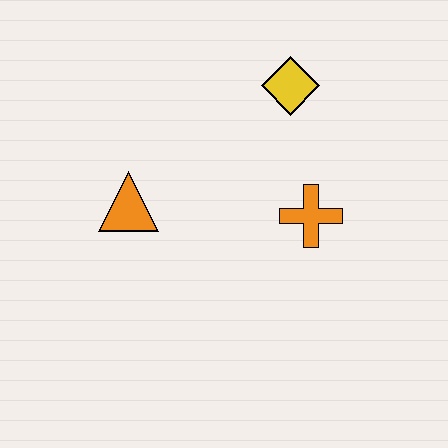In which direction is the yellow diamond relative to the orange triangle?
The yellow diamond is to the right of the orange triangle.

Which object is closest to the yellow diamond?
The orange cross is closest to the yellow diamond.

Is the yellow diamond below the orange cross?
No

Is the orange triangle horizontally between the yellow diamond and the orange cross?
No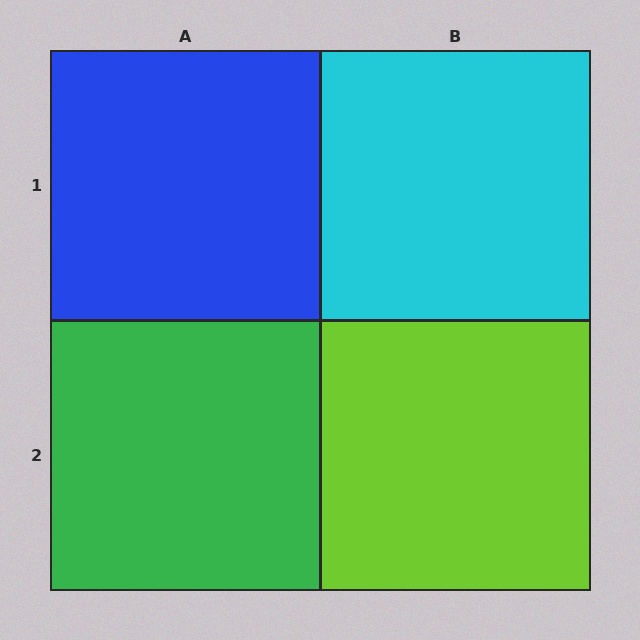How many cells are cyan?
1 cell is cyan.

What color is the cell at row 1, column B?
Cyan.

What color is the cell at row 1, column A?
Blue.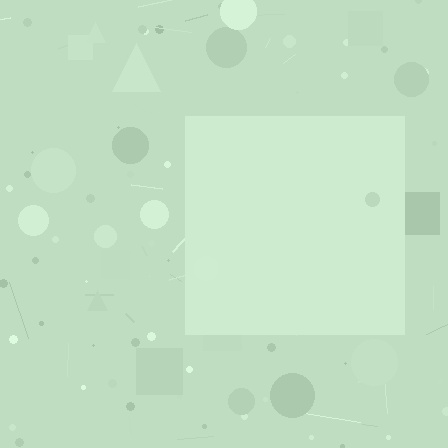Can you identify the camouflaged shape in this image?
The camouflaged shape is a square.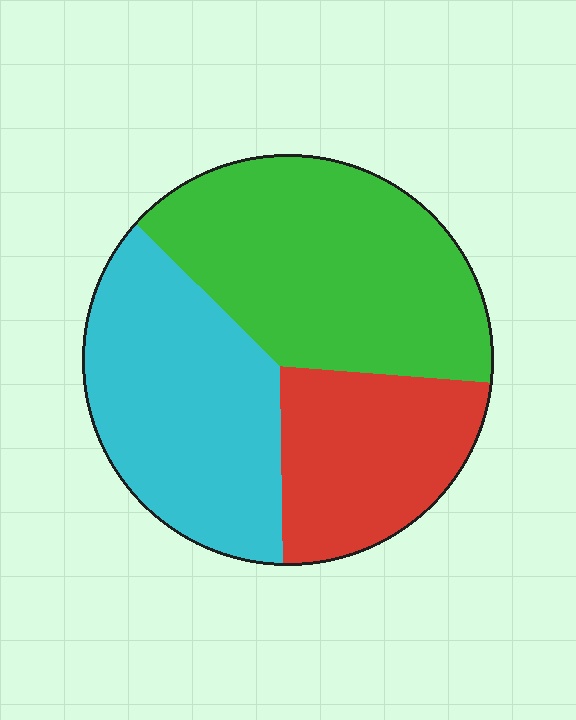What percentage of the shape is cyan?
Cyan covers 35% of the shape.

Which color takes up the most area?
Green, at roughly 40%.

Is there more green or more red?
Green.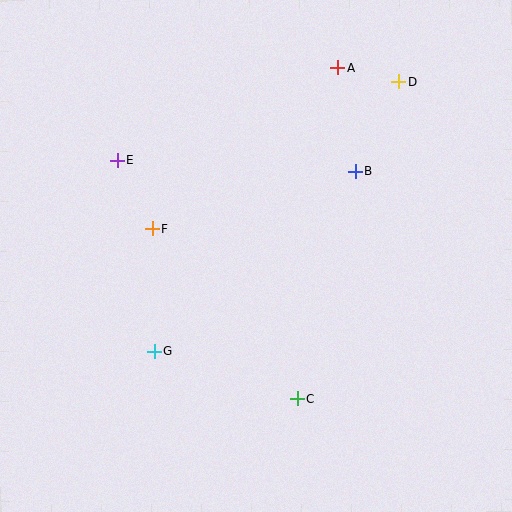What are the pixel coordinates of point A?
Point A is at (337, 67).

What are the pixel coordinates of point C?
Point C is at (298, 399).